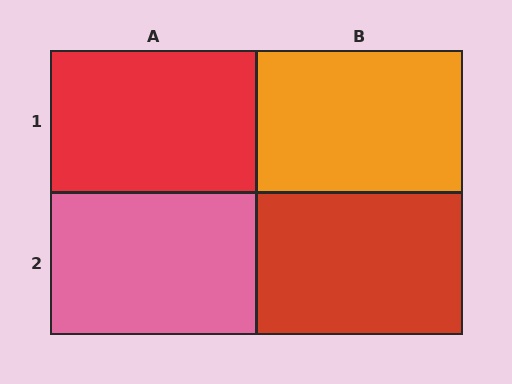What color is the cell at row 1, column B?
Orange.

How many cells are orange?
1 cell is orange.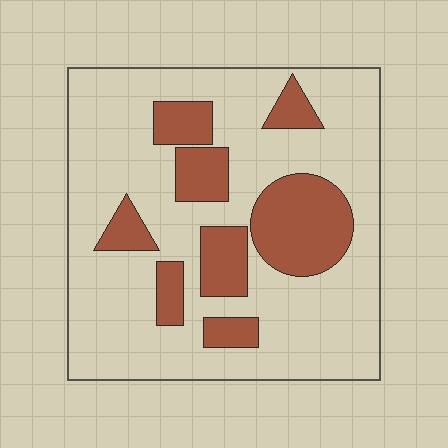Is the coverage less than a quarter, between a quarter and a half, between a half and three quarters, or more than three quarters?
Between a quarter and a half.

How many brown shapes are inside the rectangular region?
8.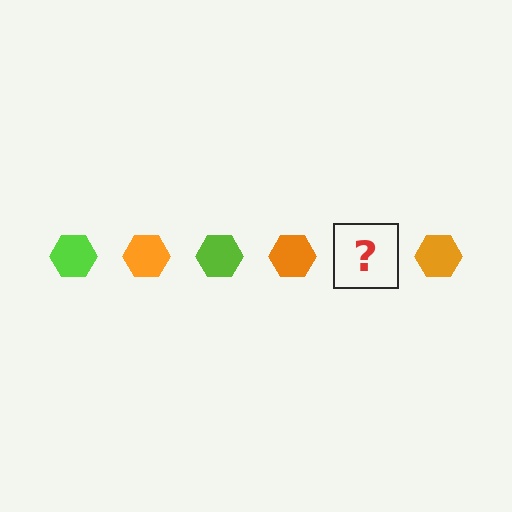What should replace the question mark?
The question mark should be replaced with a lime hexagon.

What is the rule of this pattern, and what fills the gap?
The rule is that the pattern cycles through lime, orange hexagons. The gap should be filled with a lime hexagon.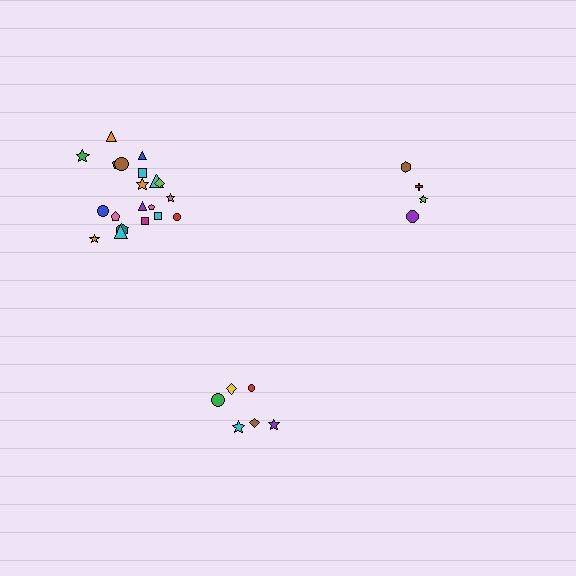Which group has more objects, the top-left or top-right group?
The top-left group.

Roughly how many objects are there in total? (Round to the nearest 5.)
Roughly 30 objects in total.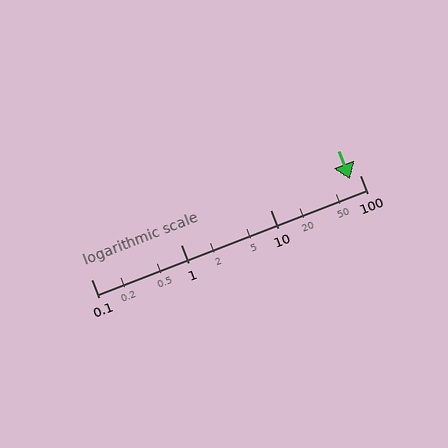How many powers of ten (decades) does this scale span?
The scale spans 3 decades, from 0.1 to 100.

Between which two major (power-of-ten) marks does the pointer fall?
The pointer is between 10 and 100.